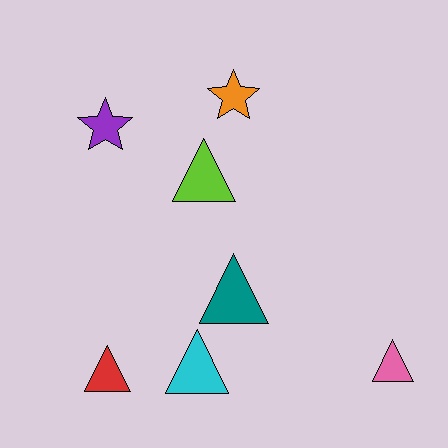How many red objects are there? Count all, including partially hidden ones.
There is 1 red object.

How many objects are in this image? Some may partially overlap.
There are 7 objects.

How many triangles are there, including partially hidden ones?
There are 5 triangles.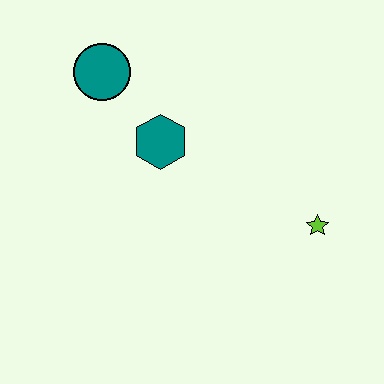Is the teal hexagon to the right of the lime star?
No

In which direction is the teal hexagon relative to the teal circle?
The teal hexagon is below the teal circle.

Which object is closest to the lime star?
The teal hexagon is closest to the lime star.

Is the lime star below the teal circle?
Yes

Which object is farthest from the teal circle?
The lime star is farthest from the teal circle.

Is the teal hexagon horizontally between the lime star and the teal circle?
Yes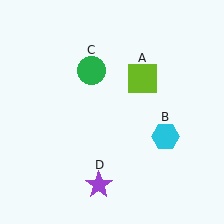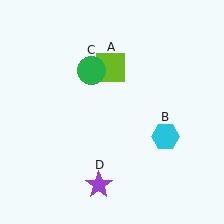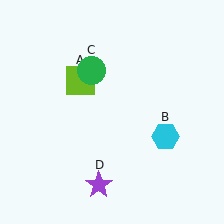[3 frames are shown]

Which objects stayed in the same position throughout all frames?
Cyan hexagon (object B) and green circle (object C) and purple star (object D) remained stationary.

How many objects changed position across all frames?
1 object changed position: lime square (object A).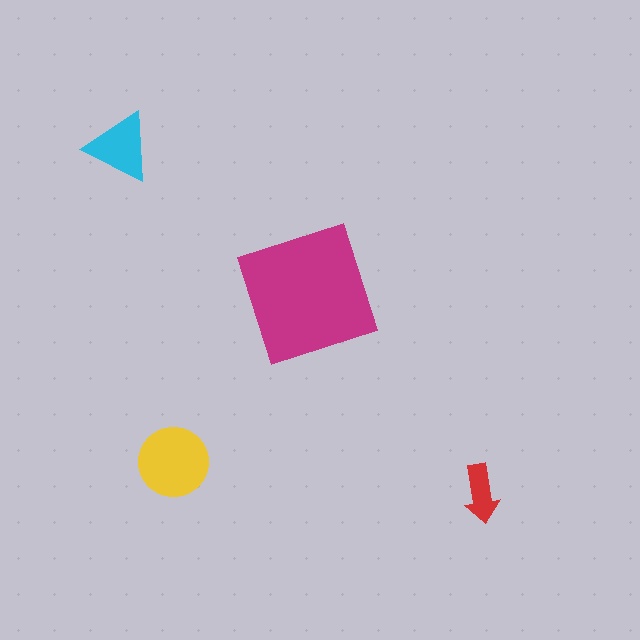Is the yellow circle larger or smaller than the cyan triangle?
Larger.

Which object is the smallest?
The red arrow.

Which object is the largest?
The magenta square.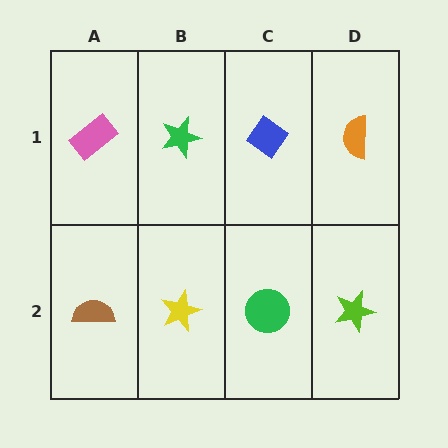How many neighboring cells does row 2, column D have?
2.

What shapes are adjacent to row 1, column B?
A yellow star (row 2, column B), a pink rectangle (row 1, column A), a blue diamond (row 1, column C).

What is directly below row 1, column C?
A green circle.